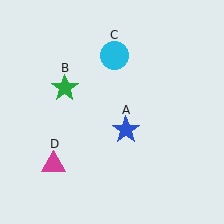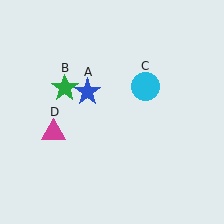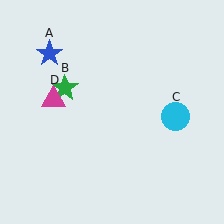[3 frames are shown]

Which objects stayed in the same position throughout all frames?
Green star (object B) remained stationary.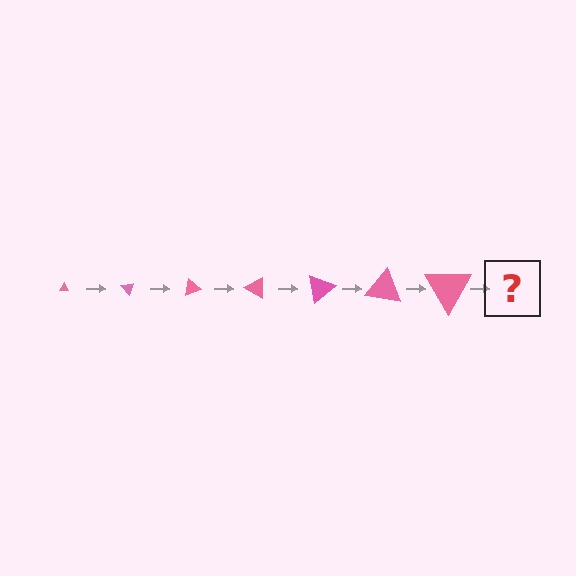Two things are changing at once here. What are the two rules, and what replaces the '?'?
The two rules are that the triangle grows larger each step and it rotates 50 degrees each step. The '?' should be a triangle, larger than the previous one and rotated 350 degrees from the start.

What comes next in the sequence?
The next element should be a triangle, larger than the previous one and rotated 350 degrees from the start.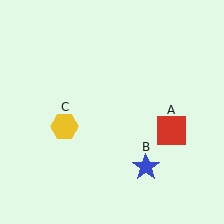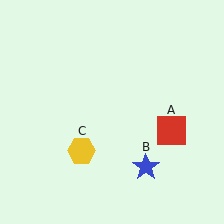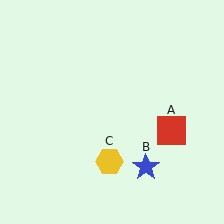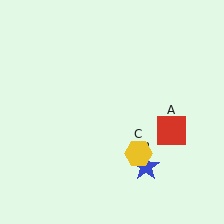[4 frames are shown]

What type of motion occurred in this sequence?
The yellow hexagon (object C) rotated counterclockwise around the center of the scene.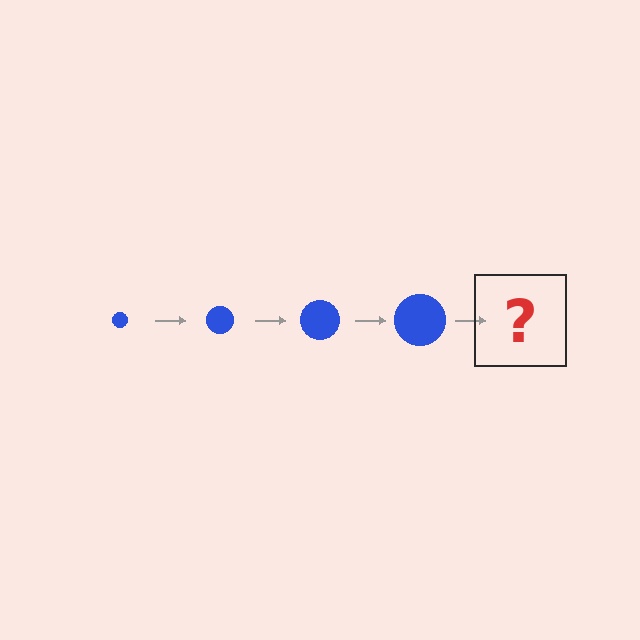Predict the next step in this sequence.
The next step is a blue circle, larger than the previous one.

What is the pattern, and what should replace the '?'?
The pattern is that the circle gets progressively larger each step. The '?' should be a blue circle, larger than the previous one.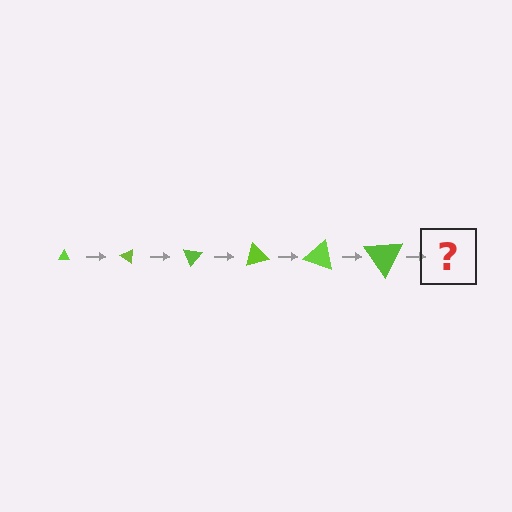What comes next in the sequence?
The next element should be a triangle, larger than the previous one and rotated 210 degrees from the start.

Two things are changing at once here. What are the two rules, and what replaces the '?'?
The two rules are that the triangle grows larger each step and it rotates 35 degrees each step. The '?' should be a triangle, larger than the previous one and rotated 210 degrees from the start.